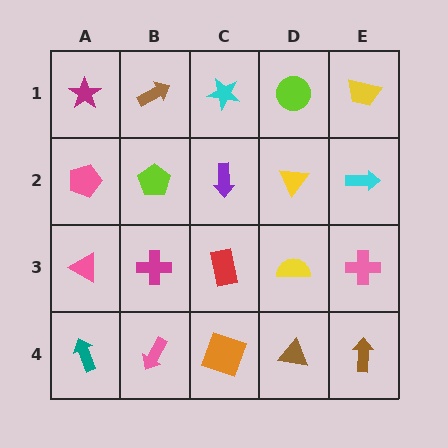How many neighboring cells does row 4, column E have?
2.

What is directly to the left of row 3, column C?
A magenta cross.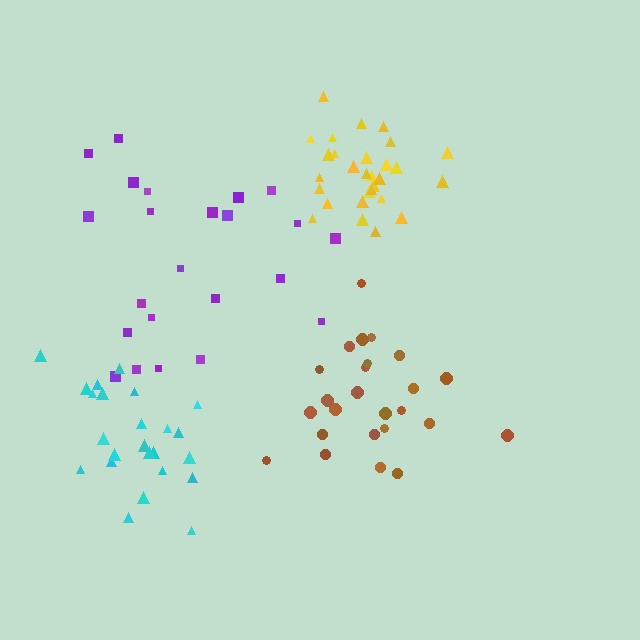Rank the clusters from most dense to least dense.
yellow, brown, cyan, purple.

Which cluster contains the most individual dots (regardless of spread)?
Yellow (29).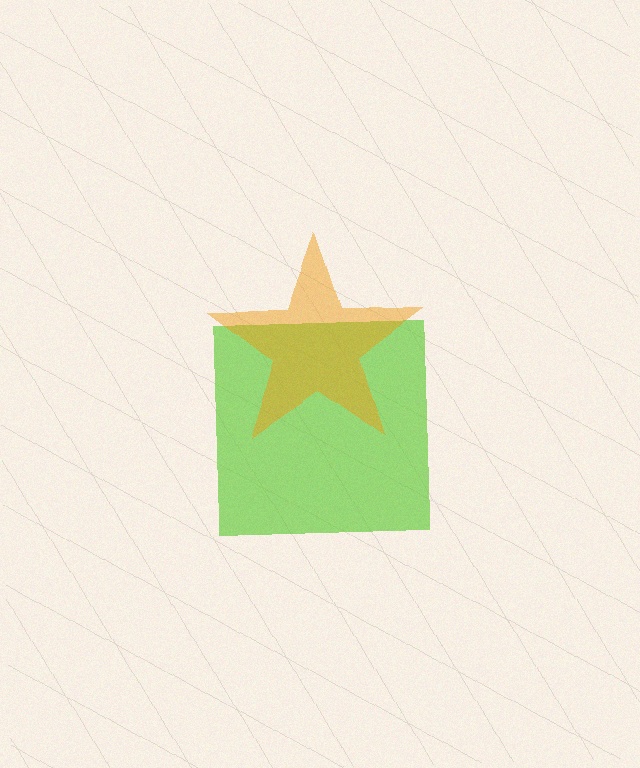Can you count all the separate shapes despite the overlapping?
Yes, there are 2 separate shapes.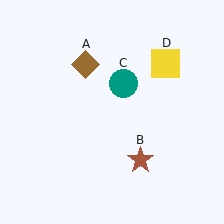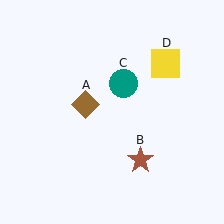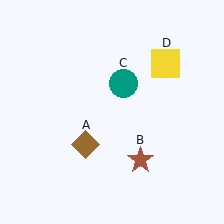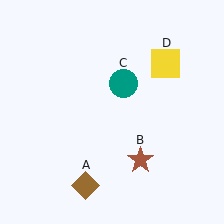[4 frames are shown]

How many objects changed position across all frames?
1 object changed position: brown diamond (object A).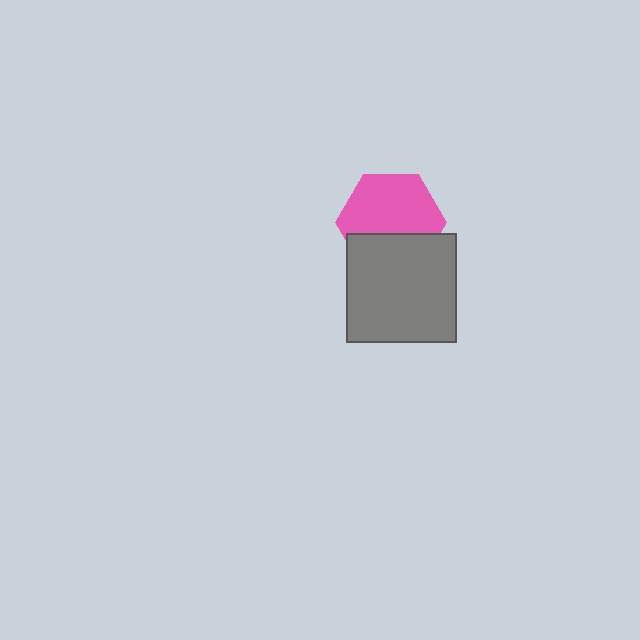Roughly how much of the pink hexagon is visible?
About half of it is visible (roughly 64%).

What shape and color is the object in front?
The object in front is a gray square.